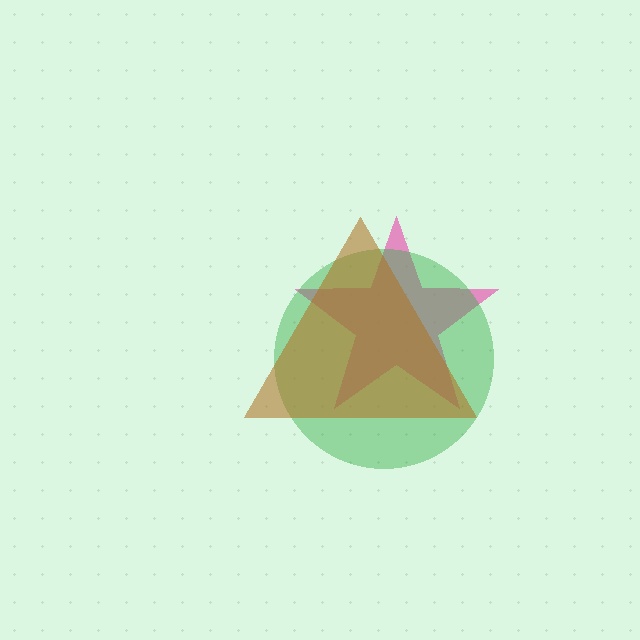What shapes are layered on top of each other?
The layered shapes are: a pink star, a green circle, a brown triangle.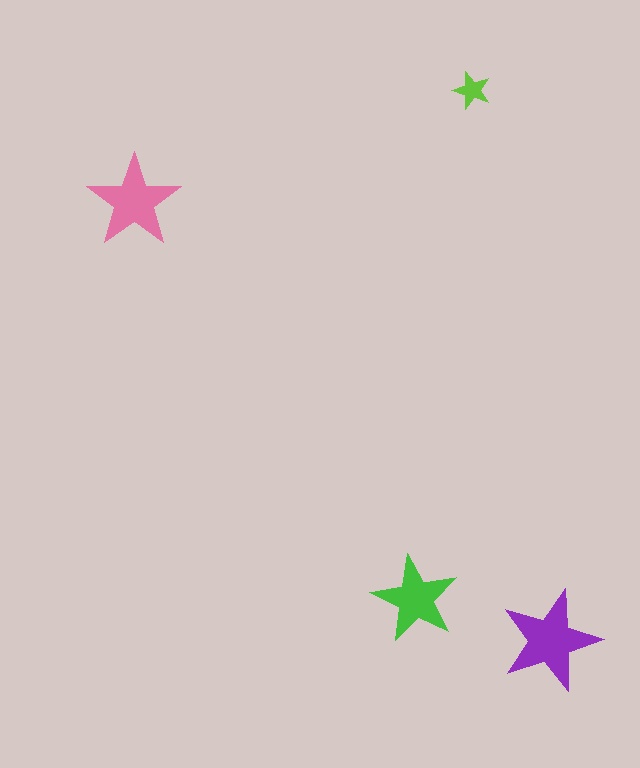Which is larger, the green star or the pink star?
The pink one.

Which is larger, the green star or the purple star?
The purple one.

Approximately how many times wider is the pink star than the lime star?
About 2.5 times wider.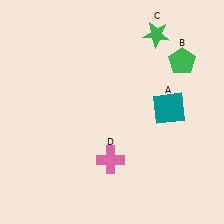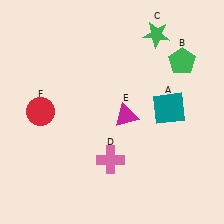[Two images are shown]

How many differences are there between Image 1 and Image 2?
There are 2 differences between the two images.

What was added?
A magenta triangle (E), a red circle (F) were added in Image 2.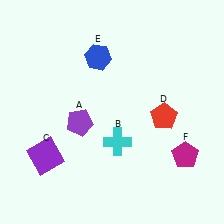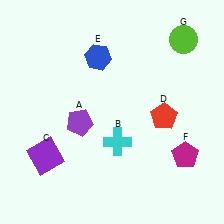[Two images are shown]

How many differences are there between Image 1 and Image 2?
There is 1 difference between the two images.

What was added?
A lime circle (G) was added in Image 2.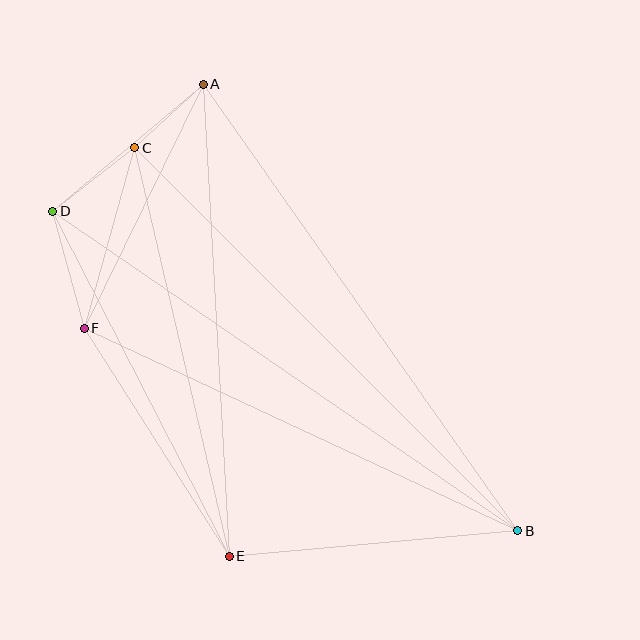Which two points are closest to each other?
Points A and C are closest to each other.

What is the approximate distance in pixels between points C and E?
The distance between C and E is approximately 419 pixels.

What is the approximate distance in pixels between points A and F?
The distance between A and F is approximately 272 pixels.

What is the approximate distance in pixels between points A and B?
The distance between A and B is approximately 546 pixels.